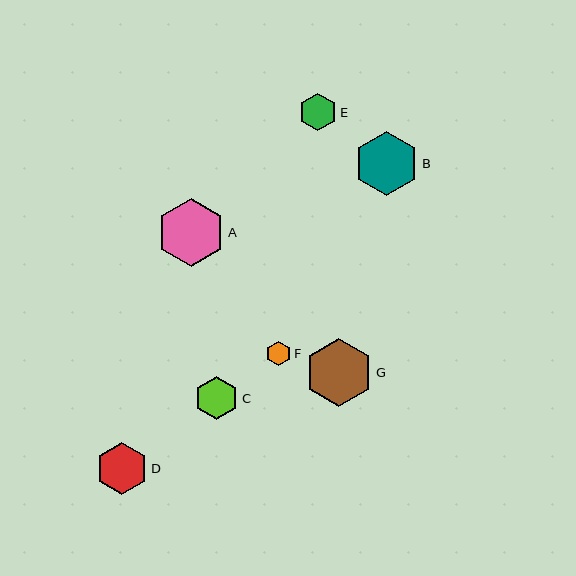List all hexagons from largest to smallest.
From largest to smallest: A, G, B, D, C, E, F.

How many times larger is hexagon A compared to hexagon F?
Hexagon A is approximately 2.8 times the size of hexagon F.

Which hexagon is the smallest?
Hexagon F is the smallest with a size of approximately 25 pixels.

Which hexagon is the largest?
Hexagon A is the largest with a size of approximately 68 pixels.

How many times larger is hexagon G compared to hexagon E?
Hexagon G is approximately 1.8 times the size of hexagon E.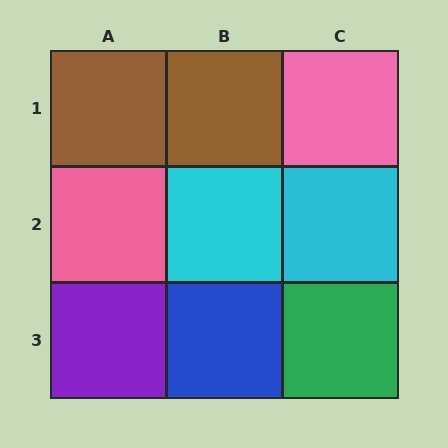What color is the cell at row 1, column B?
Brown.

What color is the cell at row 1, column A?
Brown.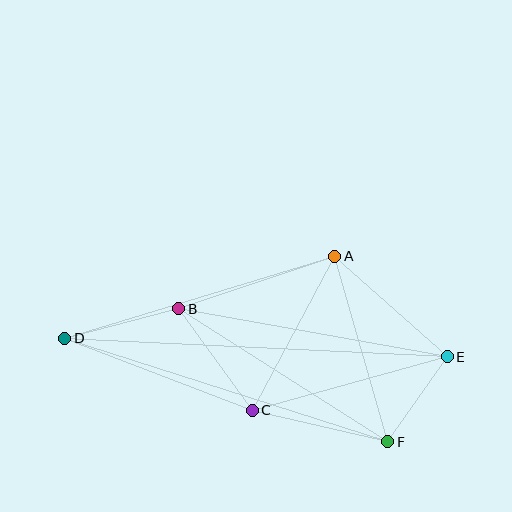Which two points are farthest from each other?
Points D and E are farthest from each other.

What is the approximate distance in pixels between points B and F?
The distance between B and F is approximately 248 pixels.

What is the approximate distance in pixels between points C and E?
The distance between C and E is approximately 202 pixels.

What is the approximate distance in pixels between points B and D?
The distance between B and D is approximately 118 pixels.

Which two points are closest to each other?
Points E and F are closest to each other.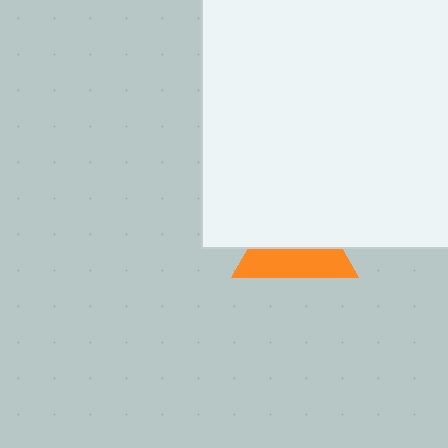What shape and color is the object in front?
The object in front is a white square.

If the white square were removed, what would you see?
You would see the complete orange triangle.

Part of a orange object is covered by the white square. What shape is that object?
It is a triangle.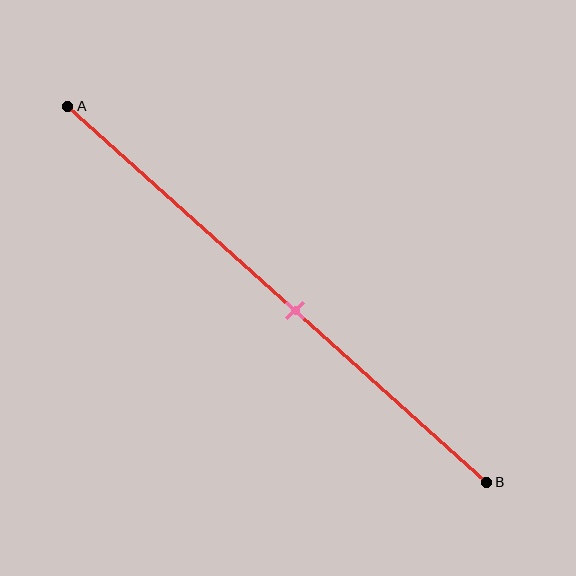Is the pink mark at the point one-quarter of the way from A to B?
No, the mark is at about 55% from A, not at the 25% one-quarter point.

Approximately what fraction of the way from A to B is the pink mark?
The pink mark is approximately 55% of the way from A to B.